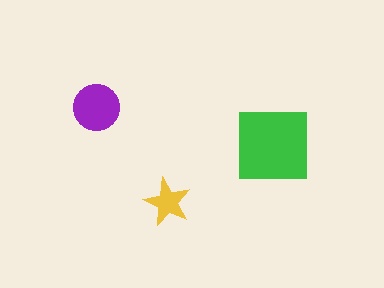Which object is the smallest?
The yellow star.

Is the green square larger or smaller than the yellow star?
Larger.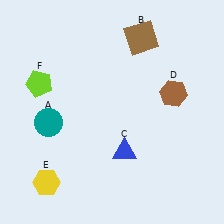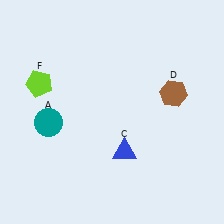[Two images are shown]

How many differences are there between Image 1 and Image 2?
There are 2 differences between the two images.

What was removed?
The brown square (B), the yellow hexagon (E) were removed in Image 2.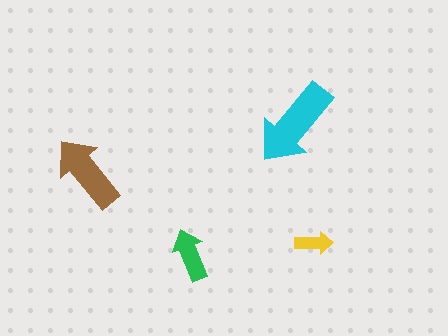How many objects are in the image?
There are 4 objects in the image.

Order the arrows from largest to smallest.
the cyan one, the brown one, the green one, the yellow one.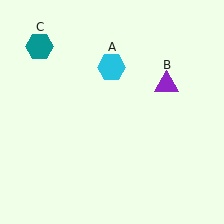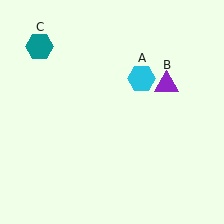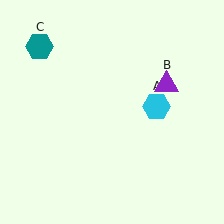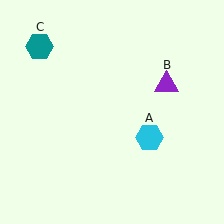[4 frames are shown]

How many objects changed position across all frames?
1 object changed position: cyan hexagon (object A).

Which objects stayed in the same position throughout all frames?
Purple triangle (object B) and teal hexagon (object C) remained stationary.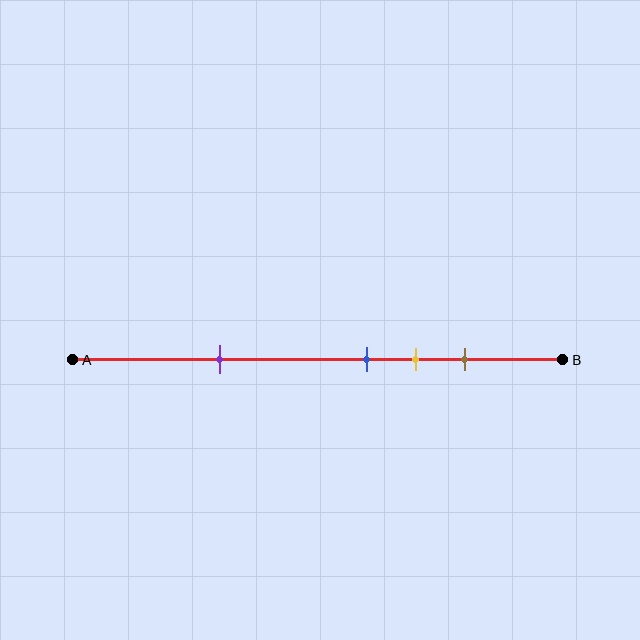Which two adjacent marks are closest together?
The blue and yellow marks are the closest adjacent pair.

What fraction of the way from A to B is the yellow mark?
The yellow mark is approximately 70% (0.7) of the way from A to B.